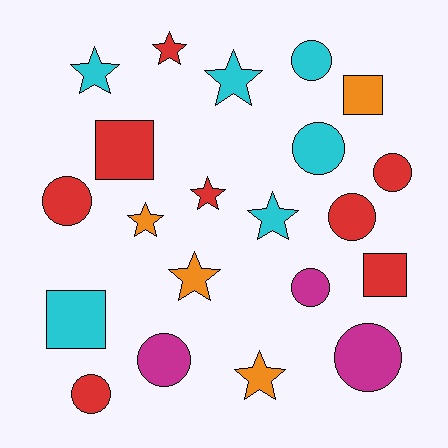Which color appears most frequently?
Red, with 8 objects.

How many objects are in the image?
There are 21 objects.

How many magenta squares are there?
There are no magenta squares.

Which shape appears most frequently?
Circle, with 9 objects.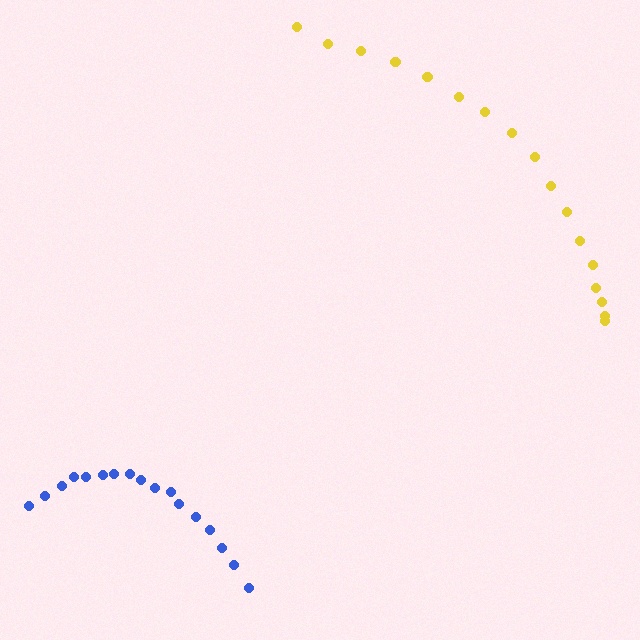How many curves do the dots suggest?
There are 2 distinct paths.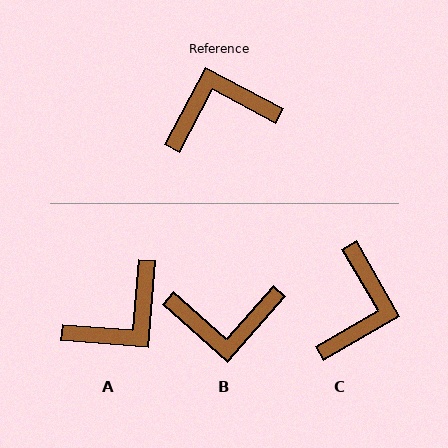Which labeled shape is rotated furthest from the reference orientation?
B, about 166 degrees away.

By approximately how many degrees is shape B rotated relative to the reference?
Approximately 166 degrees counter-clockwise.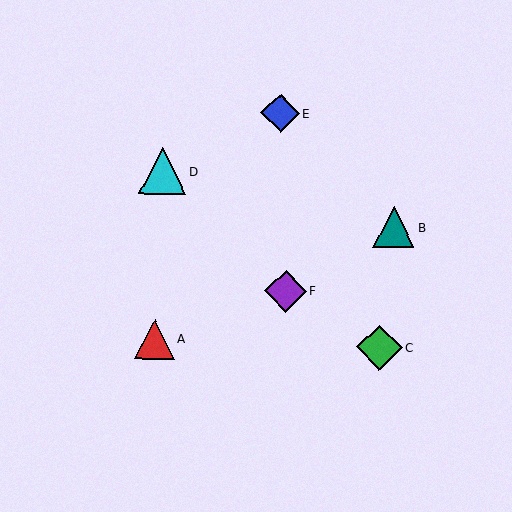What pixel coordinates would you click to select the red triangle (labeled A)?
Click at (155, 339) to select the red triangle A.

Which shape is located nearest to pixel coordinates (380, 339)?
The green diamond (labeled C) at (379, 348) is nearest to that location.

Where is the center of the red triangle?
The center of the red triangle is at (155, 339).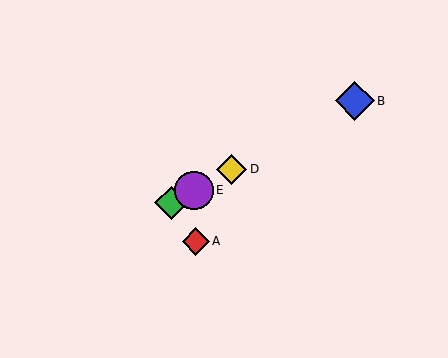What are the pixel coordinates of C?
Object C is at (172, 203).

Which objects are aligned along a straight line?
Objects B, C, D, E are aligned along a straight line.